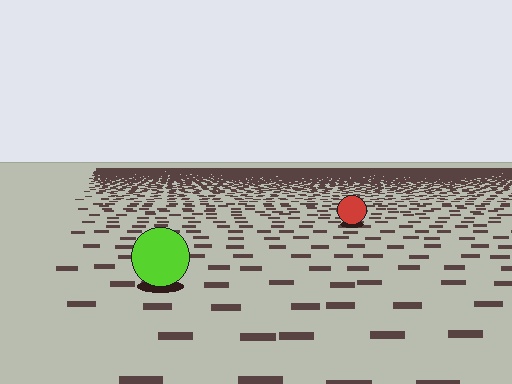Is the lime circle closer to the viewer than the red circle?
Yes. The lime circle is closer — you can tell from the texture gradient: the ground texture is coarser near it.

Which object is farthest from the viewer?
The red circle is farthest from the viewer. It appears smaller and the ground texture around it is denser.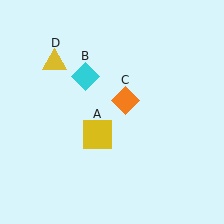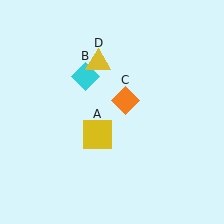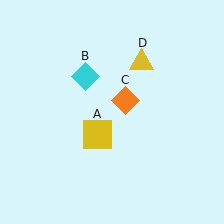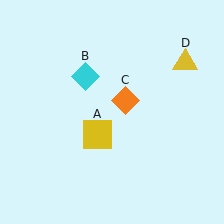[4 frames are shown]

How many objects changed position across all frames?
1 object changed position: yellow triangle (object D).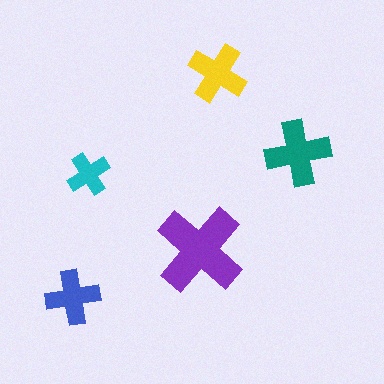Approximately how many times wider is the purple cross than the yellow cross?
About 1.5 times wider.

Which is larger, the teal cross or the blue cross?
The teal one.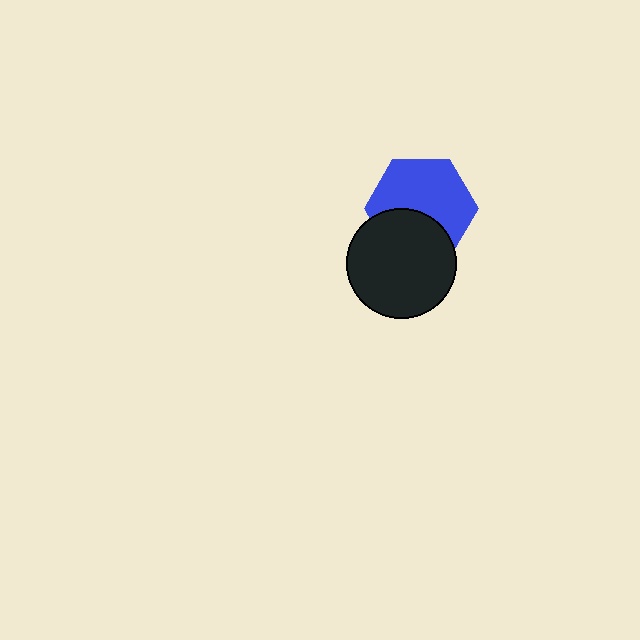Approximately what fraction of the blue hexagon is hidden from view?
Roughly 37% of the blue hexagon is hidden behind the black circle.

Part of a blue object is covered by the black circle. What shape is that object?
It is a hexagon.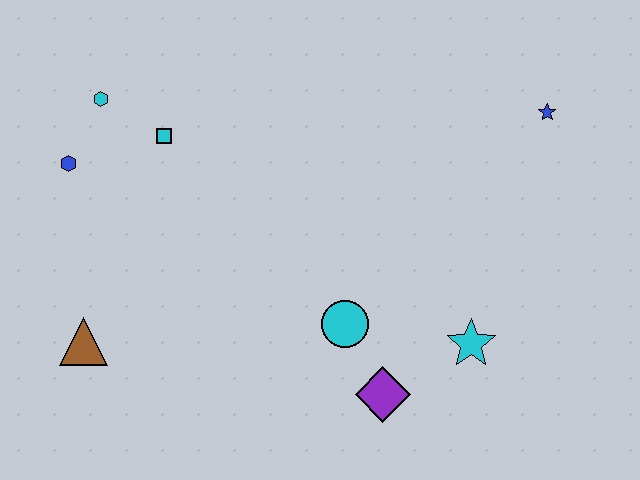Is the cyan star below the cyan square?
Yes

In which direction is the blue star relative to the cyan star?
The blue star is above the cyan star.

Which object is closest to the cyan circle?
The purple diamond is closest to the cyan circle.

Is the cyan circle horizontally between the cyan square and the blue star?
Yes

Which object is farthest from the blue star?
The brown triangle is farthest from the blue star.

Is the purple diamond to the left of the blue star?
Yes